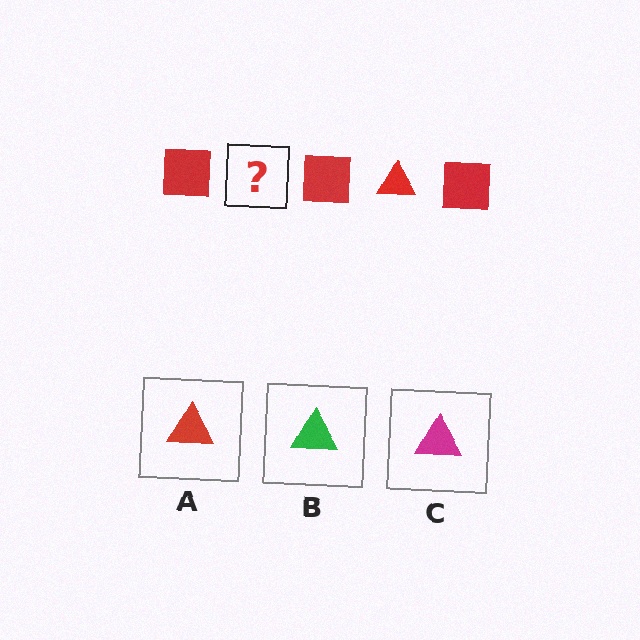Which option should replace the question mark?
Option A.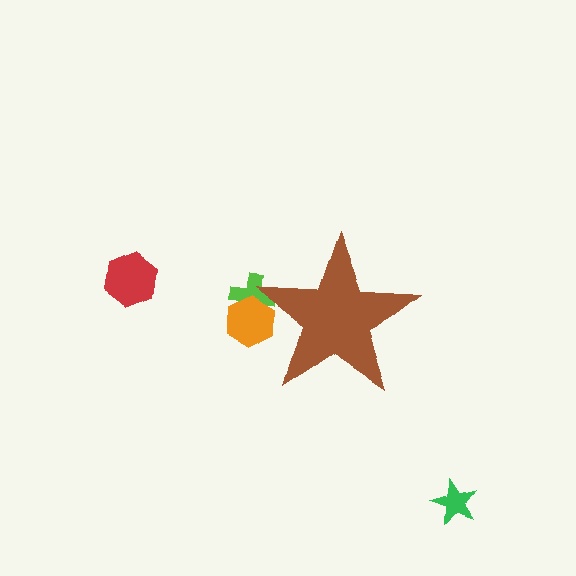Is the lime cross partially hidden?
Yes, the lime cross is partially hidden behind the brown star.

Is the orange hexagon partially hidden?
Yes, the orange hexagon is partially hidden behind the brown star.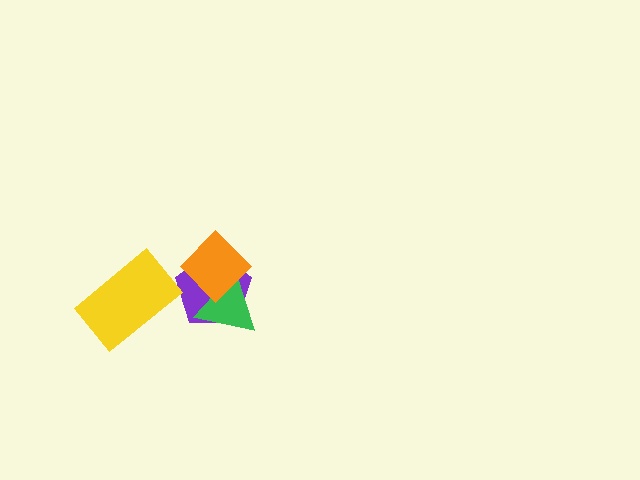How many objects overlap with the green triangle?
2 objects overlap with the green triangle.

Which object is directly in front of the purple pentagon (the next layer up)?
The green triangle is directly in front of the purple pentagon.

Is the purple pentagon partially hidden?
Yes, it is partially covered by another shape.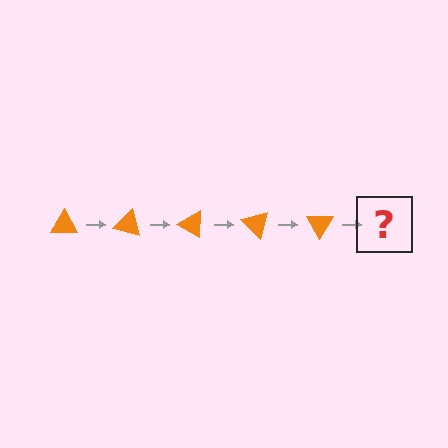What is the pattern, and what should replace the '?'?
The pattern is that the triangle rotates 15 degrees each step. The '?' should be an orange triangle rotated 75 degrees.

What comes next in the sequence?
The next element should be an orange triangle rotated 75 degrees.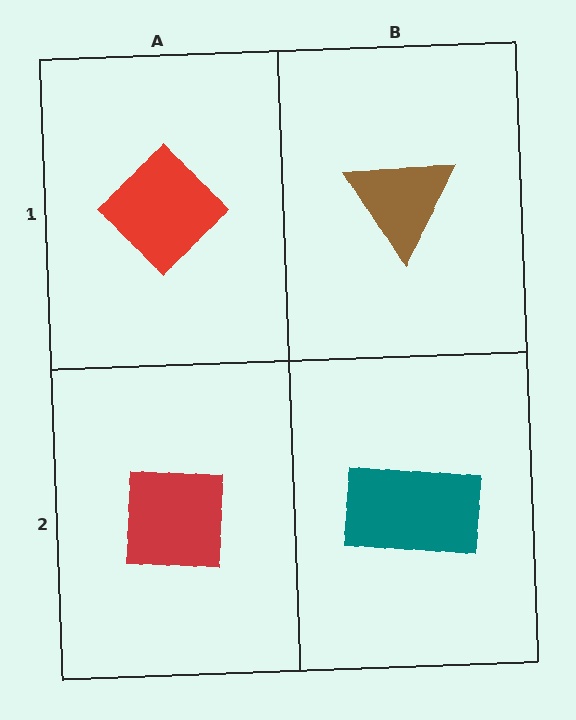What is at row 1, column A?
A red diamond.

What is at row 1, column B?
A brown triangle.